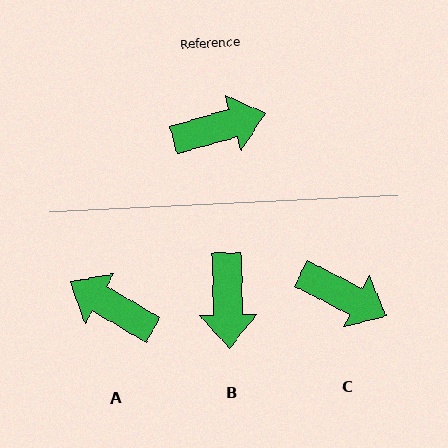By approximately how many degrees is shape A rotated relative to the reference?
Approximately 133 degrees counter-clockwise.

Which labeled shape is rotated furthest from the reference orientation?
A, about 133 degrees away.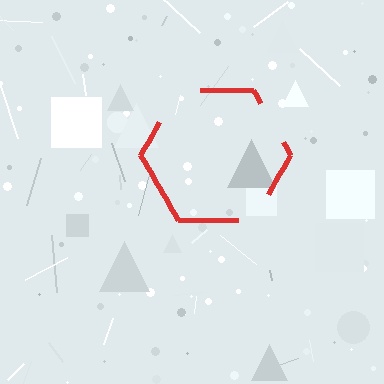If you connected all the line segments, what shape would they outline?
They would outline a hexagon.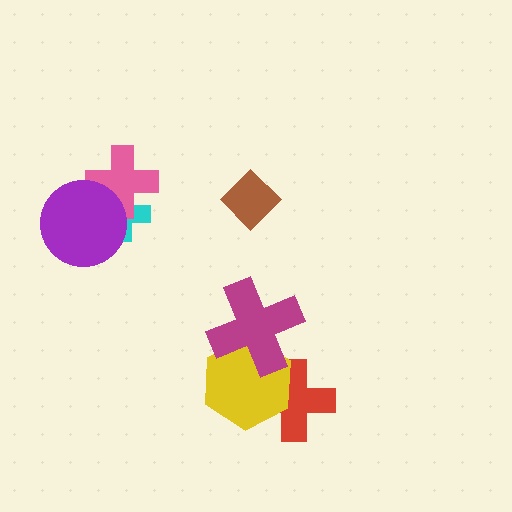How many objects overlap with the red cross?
1 object overlaps with the red cross.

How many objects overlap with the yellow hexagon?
2 objects overlap with the yellow hexagon.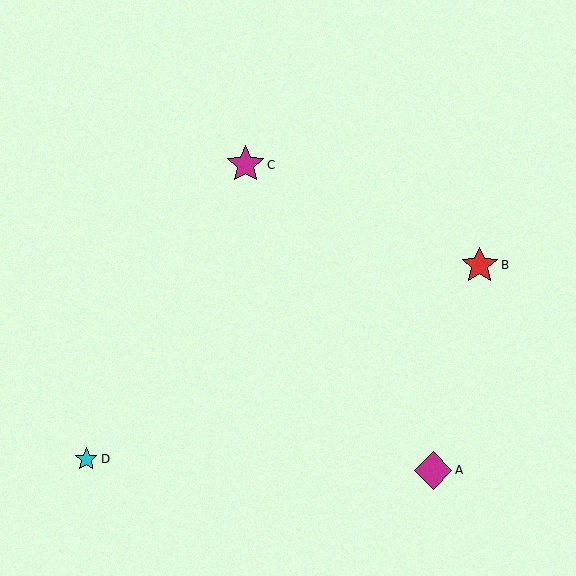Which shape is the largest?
The magenta star (labeled C) is the largest.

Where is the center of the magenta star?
The center of the magenta star is at (245, 165).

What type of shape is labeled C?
Shape C is a magenta star.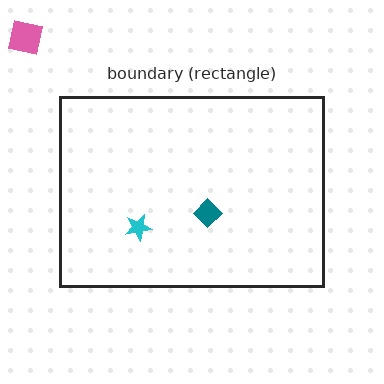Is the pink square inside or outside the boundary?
Outside.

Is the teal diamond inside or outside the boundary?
Inside.